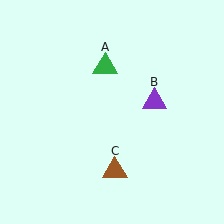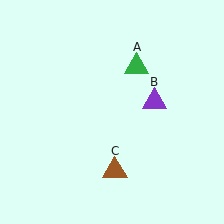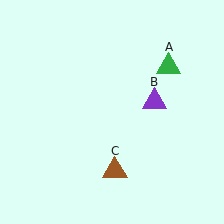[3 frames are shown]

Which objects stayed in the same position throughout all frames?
Purple triangle (object B) and brown triangle (object C) remained stationary.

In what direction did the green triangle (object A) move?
The green triangle (object A) moved right.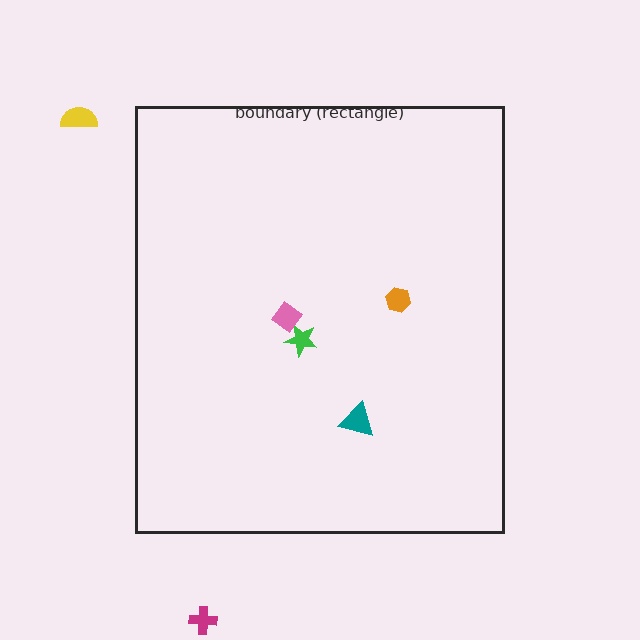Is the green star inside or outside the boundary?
Inside.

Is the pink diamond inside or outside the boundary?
Inside.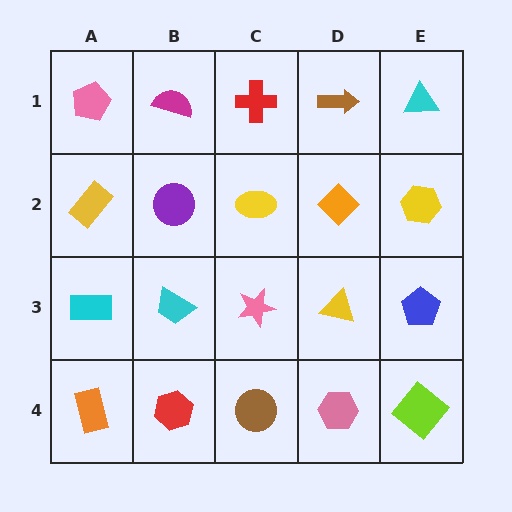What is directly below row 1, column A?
A yellow rectangle.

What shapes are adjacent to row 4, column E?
A blue pentagon (row 3, column E), a pink hexagon (row 4, column D).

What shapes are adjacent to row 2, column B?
A magenta semicircle (row 1, column B), a cyan trapezoid (row 3, column B), a yellow rectangle (row 2, column A), a yellow ellipse (row 2, column C).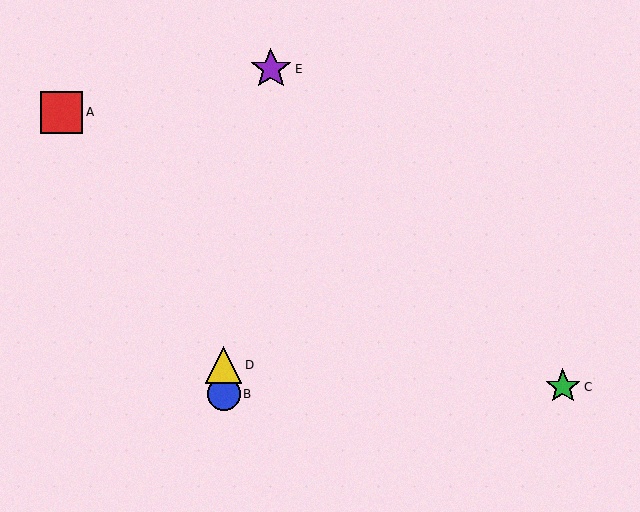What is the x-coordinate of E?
Object E is at x≈271.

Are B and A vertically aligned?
No, B is at x≈224 and A is at x≈62.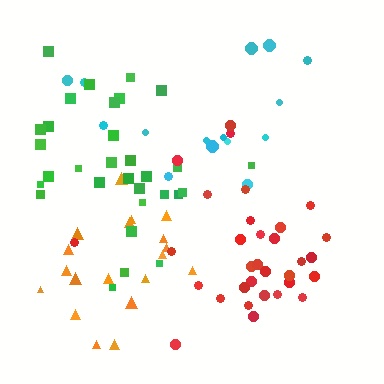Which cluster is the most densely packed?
Green.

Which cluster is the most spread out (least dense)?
Cyan.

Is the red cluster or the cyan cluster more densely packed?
Red.